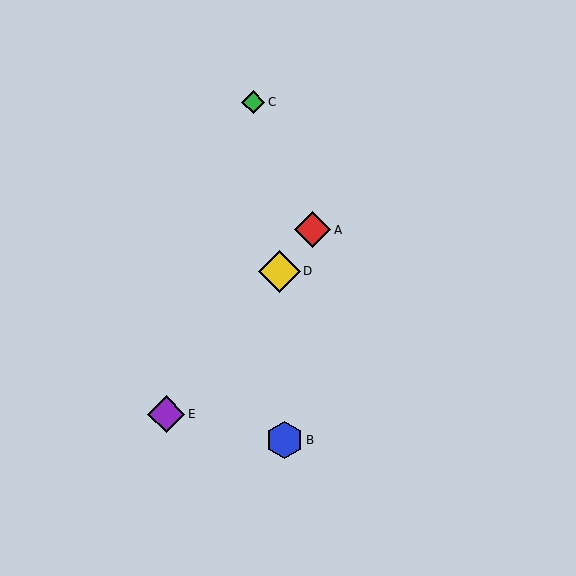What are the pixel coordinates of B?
Object B is at (285, 440).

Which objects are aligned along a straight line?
Objects A, D, E are aligned along a straight line.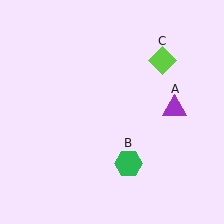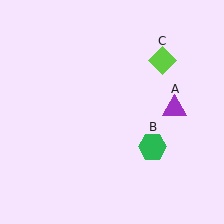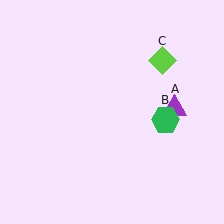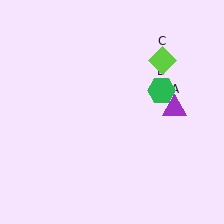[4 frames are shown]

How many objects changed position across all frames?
1 object changed position: green hexagon (object B).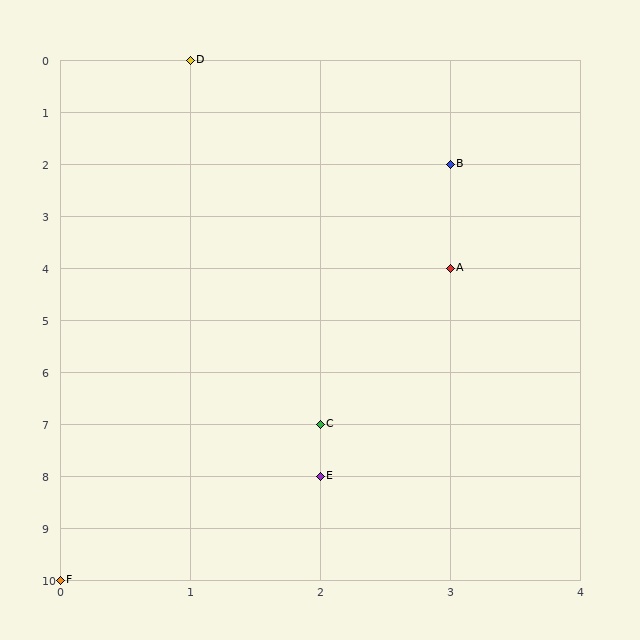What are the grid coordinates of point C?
Point C is at grid coordinates (2, 7).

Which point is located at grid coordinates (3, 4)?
Point A is at (3, 4).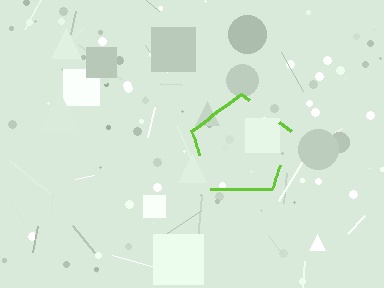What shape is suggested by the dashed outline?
The dashed outline suggests a pentagon.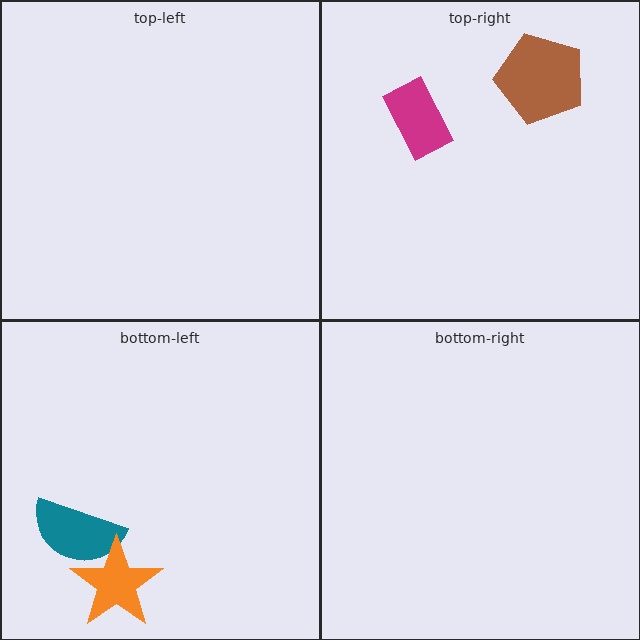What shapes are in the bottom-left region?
The teal semicircle, the orange star.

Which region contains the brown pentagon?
The top-right region.